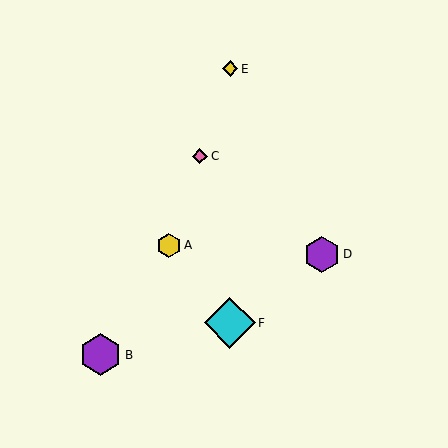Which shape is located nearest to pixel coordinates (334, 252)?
The purple hexagon (labeled D) at (322, 254) is nearest to that location.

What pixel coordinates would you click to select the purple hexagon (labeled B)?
Click at (101, 355) to select the purple hexagon B.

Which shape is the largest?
The cyan diamond (labeled F) is the largest.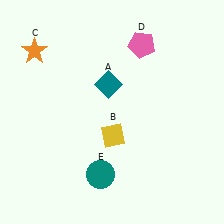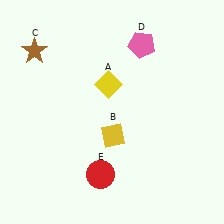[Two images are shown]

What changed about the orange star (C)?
In Image 1, C is orange. In Image 2, it changed to brown.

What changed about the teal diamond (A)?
In Image 1, A is teal. In Image 2, it changed to yellow.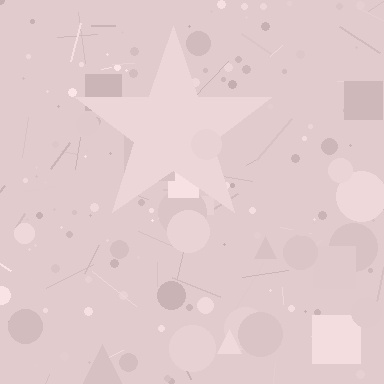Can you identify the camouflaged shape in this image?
The camouflaged shape is a star.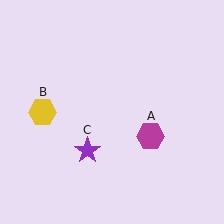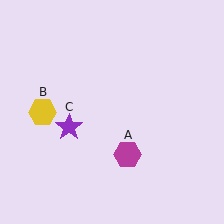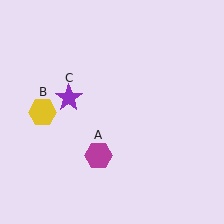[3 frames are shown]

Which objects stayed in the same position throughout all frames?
Yellow hexagon (object B) remained stationary.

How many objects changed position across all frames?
2 objects changed position: magenta hexagon (object A), purple star (object C).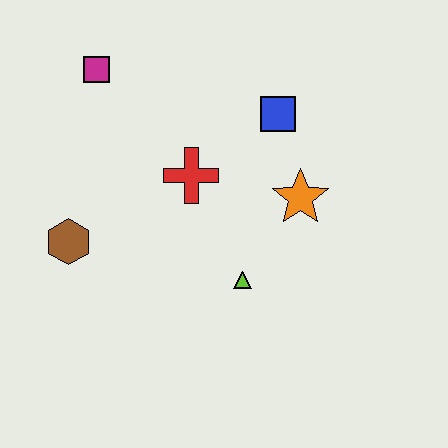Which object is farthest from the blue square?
The brown hexagon is farthest from the blue square.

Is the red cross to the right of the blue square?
No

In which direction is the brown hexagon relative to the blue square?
The brown hexagon is to the left of the blue square.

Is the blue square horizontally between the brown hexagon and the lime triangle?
No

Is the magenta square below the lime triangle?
No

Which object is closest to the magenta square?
The red cross is closest to the magenta square.